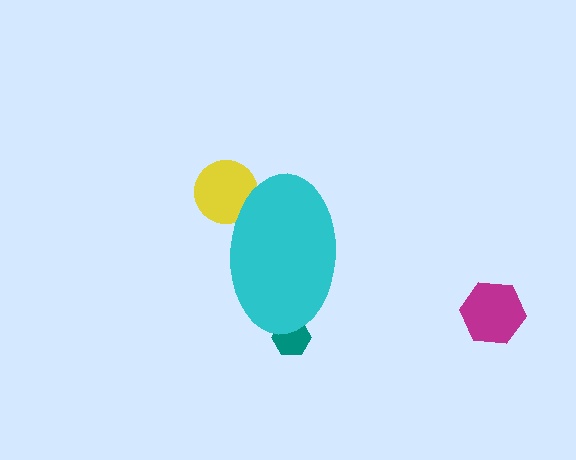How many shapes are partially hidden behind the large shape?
2 shapes are partially hidden.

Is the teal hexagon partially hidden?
Yes, the teal hexagon is partially hidden behind the cyan ellipse.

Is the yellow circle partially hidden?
Yes, the yellow circle is partially hidden behind the cyan ellipse.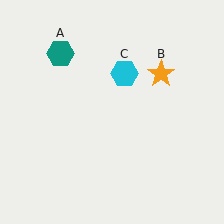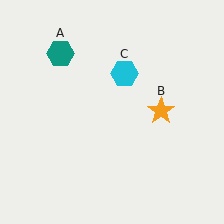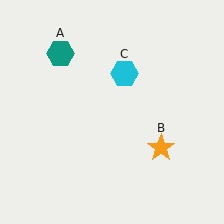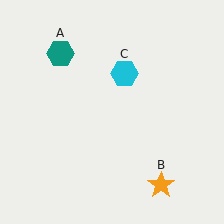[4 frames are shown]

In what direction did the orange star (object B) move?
The orange star (object B) moved down.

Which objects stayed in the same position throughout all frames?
Teal hexagon (object A) and cyan hexagon (object C) remained stationary.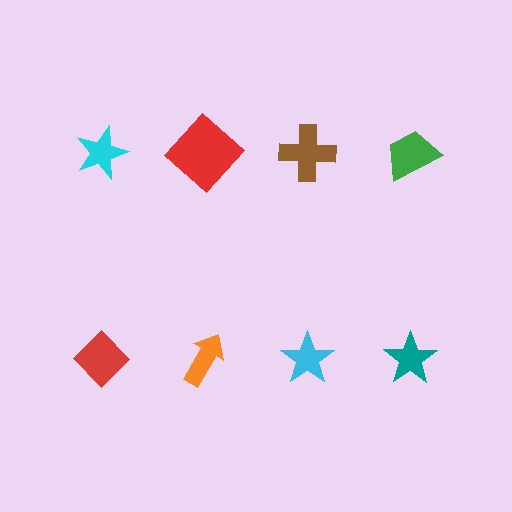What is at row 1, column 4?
A green trapezoid.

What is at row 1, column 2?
A red diamond.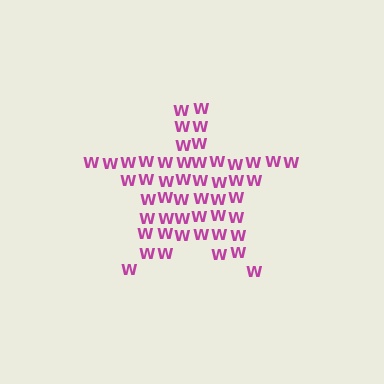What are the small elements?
The small elements are letter W's.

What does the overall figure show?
The overall figure shows a star.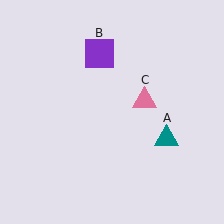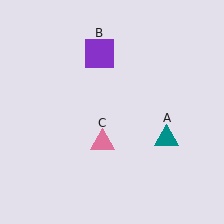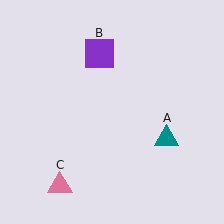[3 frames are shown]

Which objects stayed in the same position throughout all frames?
Teal triangle (object A) and purple square (object B) remained stationary.